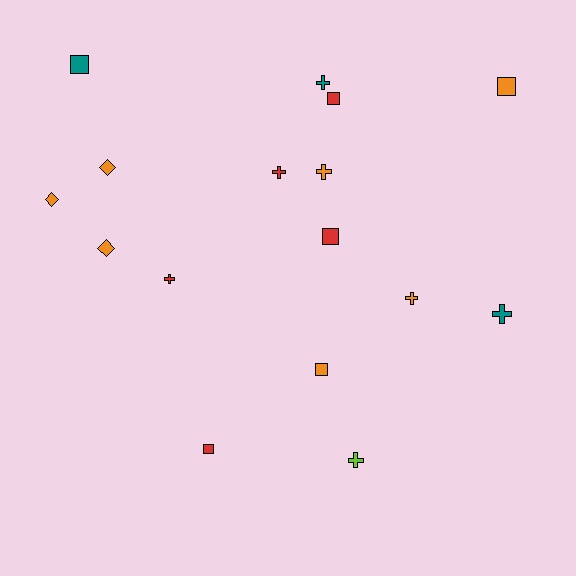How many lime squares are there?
There are no lime squares.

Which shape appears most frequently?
Cross, with 7 objects.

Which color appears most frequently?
Orange, with 7 objects.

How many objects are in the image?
There are 16 objects.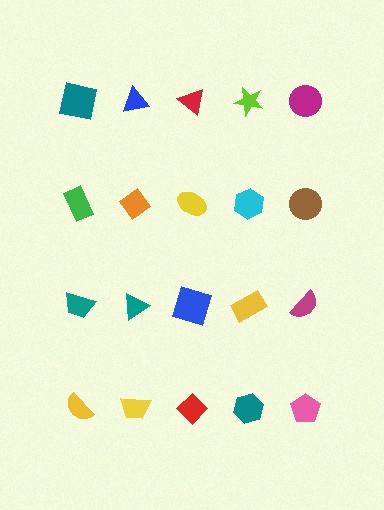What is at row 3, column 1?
A teal trapezoid.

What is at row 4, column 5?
A pink pentagon.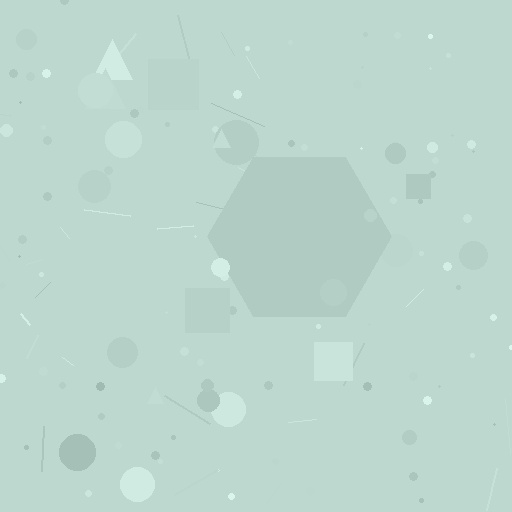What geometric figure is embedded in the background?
A hexagon is embedded in the background.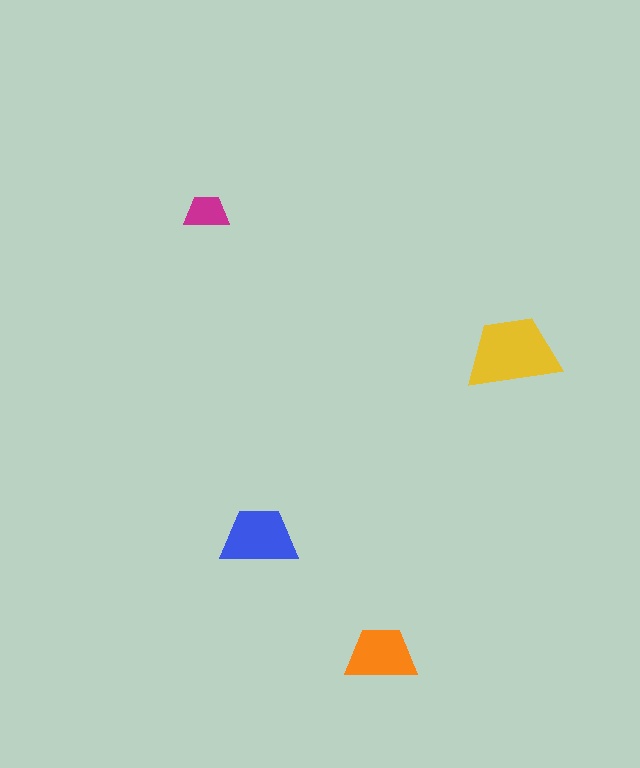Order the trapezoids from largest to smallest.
the yellow one, the blue one, the orange one, the magenta one.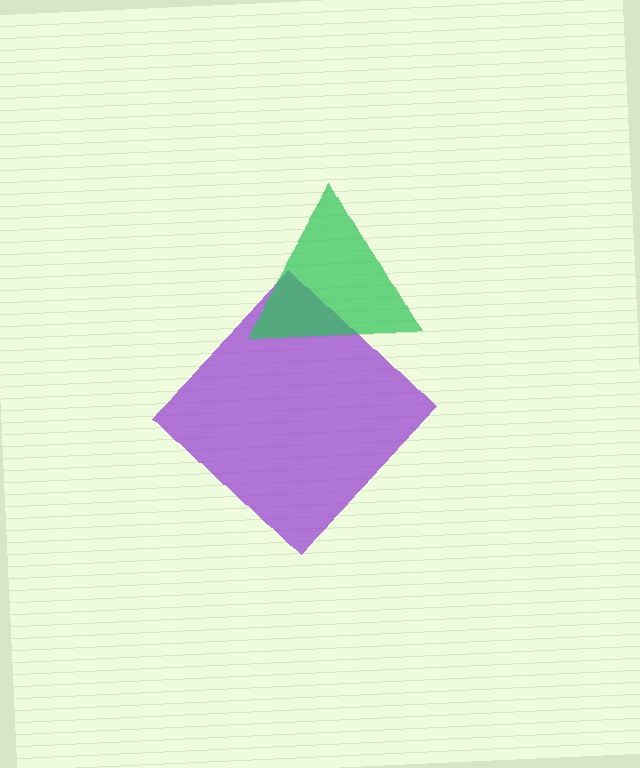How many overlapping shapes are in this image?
There are 2 overlapping shapes in the image.